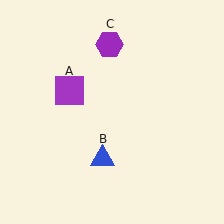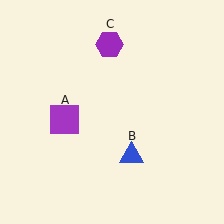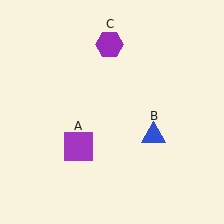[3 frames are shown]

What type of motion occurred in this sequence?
The purple square (object A), blue triangle (object B) rotated counterclockwise around the center of the scene.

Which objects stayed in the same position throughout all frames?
Purple hexagon (object C) remained stationary.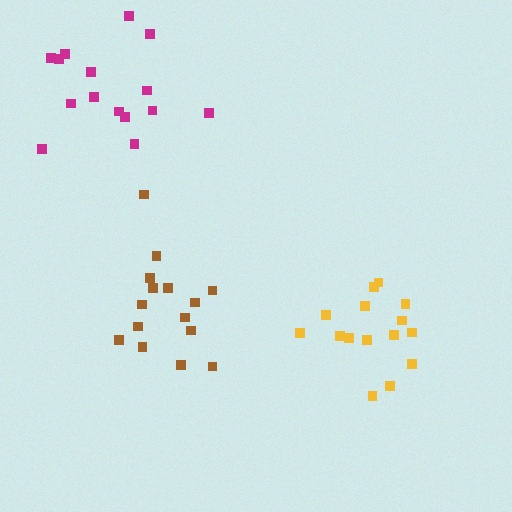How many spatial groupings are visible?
There are 3 spatial groupings.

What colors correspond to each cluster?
The clusters are colored: magenta, yellow, brown.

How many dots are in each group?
Group 1: 15 dots, Group 2: 15 dots, Group 3: 15 dots (45 total).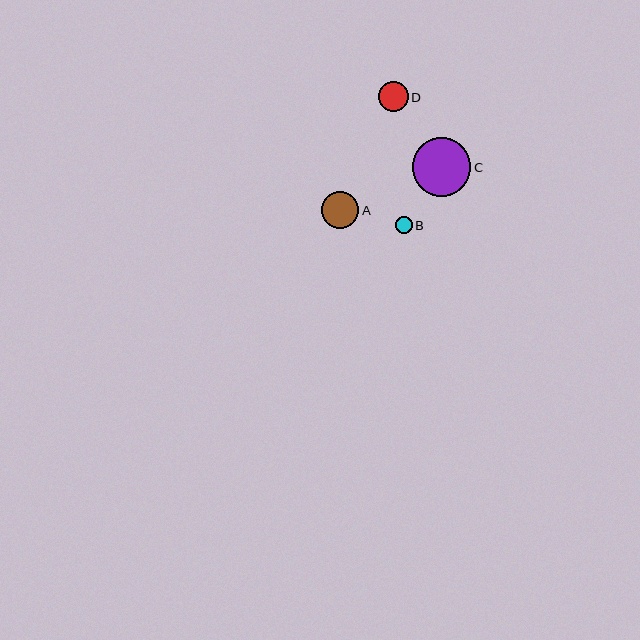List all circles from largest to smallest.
From largest to smallest: C, A, D, B.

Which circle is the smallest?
Circle B is the smallest with a size of approximately 17 pixels.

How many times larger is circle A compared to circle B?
Circle A is approximately 2.2 times the size of circle B.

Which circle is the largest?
Circle C is the largest with a size of approximately 58 pixels.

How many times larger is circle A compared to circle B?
Circle A is approximately 2.2 times the size of circle B.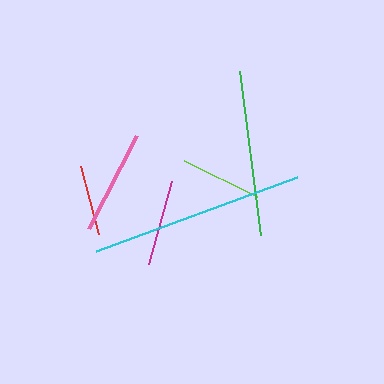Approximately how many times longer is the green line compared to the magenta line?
The green line is approximately 1.9 times the length of the magenta line.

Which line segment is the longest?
The cyan line is the longest at approximately 214 pixels.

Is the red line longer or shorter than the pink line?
The pink line is longer than the red line.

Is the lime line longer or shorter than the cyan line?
The cyan line is longer than the lime line.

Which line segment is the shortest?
The red line is the shortest at approximately 70 pixels.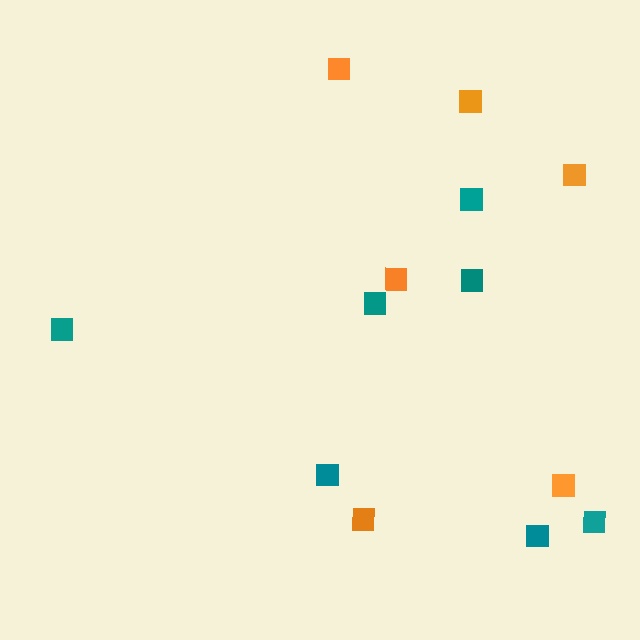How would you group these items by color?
There are 2 groups: one group of teal squares (7) and one group of orange squares (6).